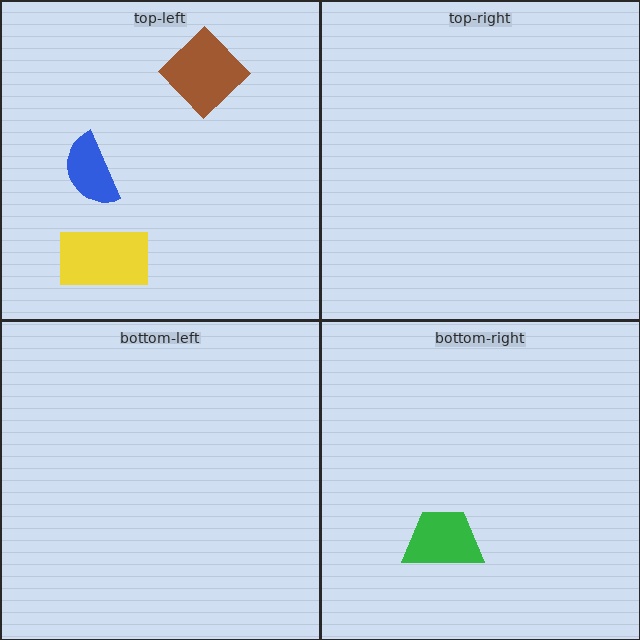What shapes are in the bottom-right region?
The green trapezoid.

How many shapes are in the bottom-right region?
1.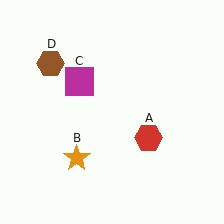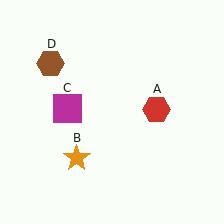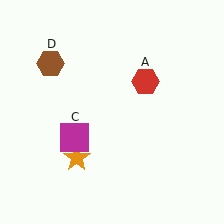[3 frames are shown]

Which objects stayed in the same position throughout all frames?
Orange star (object B) and brown hexagon (object D) remained stationary.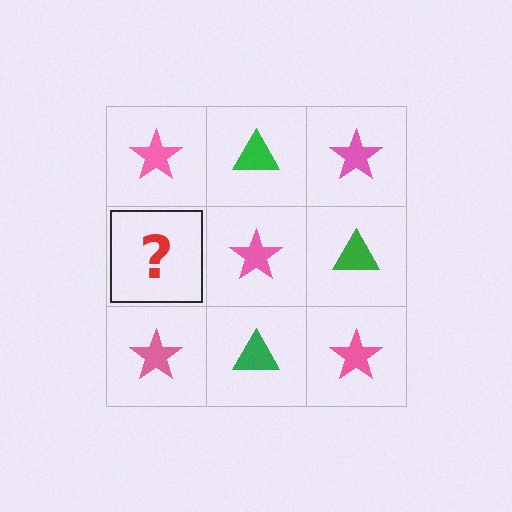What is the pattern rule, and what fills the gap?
The rule is that it alternates pink star and green triangle in a checkerboard pattern. The gap should be filled with a green triangle.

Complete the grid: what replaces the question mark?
The question mark should be replaced with a green triangle.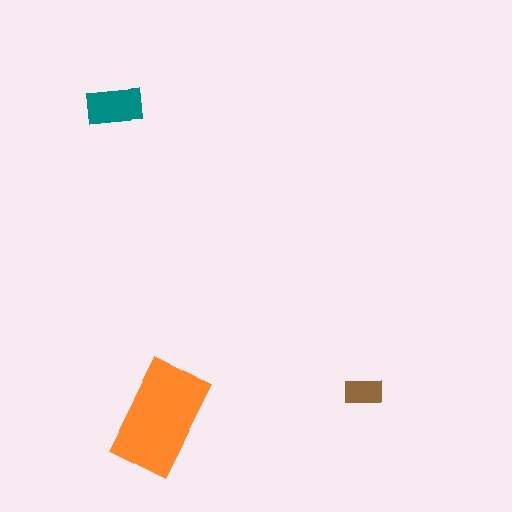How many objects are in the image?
There are 3 objects in the image.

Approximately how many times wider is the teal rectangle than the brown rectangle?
About 1.5 times wider.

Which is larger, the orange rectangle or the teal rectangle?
The orange one.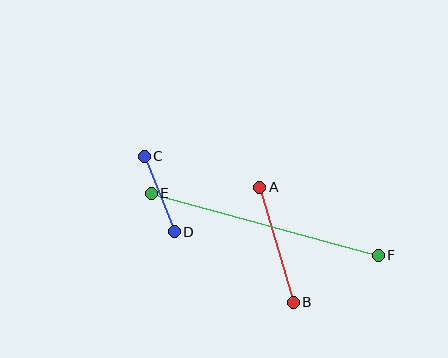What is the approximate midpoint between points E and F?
The midpoint is at approximately (265, 224) pixels.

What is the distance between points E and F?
The distance is approximately 235 pixels.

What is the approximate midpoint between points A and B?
The midpoint is at approximately (277, 245) pixels.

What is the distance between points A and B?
The distance is approximately 120 pixels.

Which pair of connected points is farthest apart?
Points E and F are farthest apart.